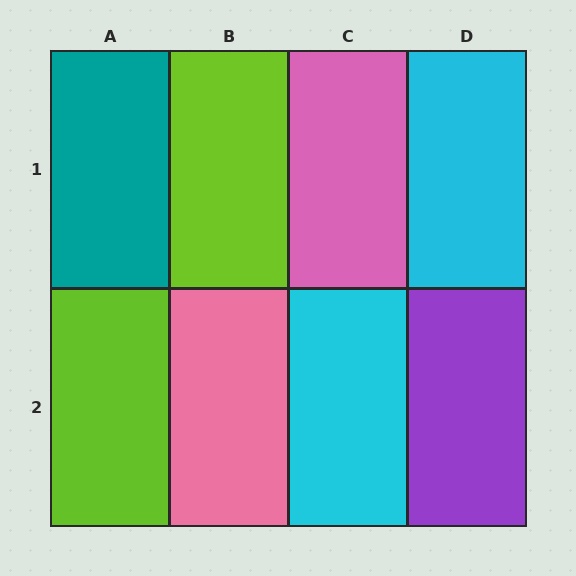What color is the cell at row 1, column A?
Teal.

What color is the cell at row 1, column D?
Cyan.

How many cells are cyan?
2 cells are cyan.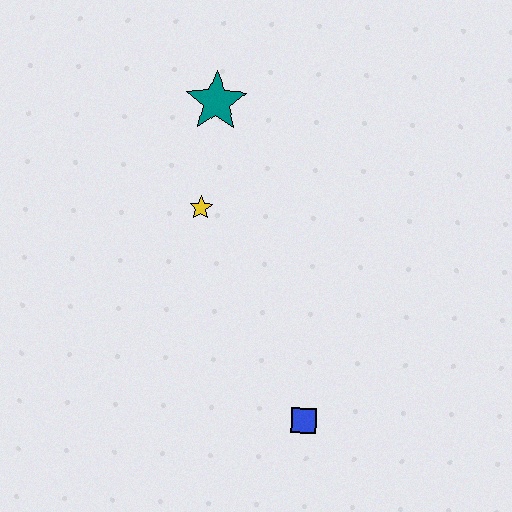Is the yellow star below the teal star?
Yes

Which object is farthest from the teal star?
The blue square is farthest from the teal star.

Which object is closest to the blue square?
The yellow star is closest to the blue square.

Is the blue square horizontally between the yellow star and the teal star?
No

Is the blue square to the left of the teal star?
No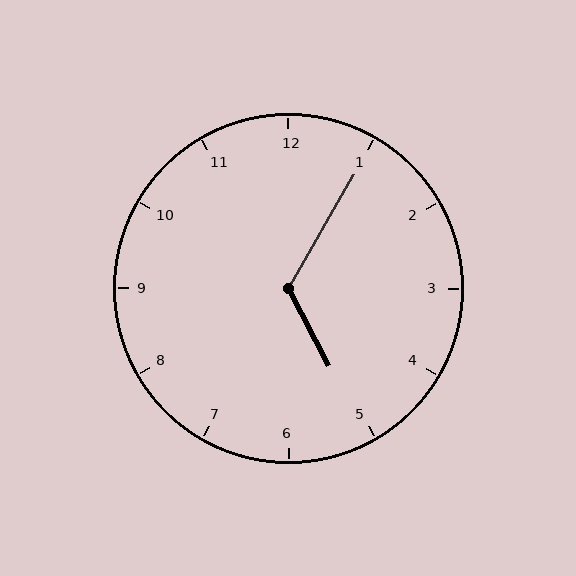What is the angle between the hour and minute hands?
Approximately 122 degrees.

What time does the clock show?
5:05.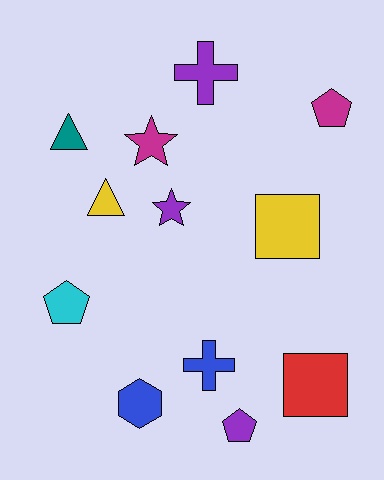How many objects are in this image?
There are 12 objects.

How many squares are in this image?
There are 2 squares.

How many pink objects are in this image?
There are no pink objects.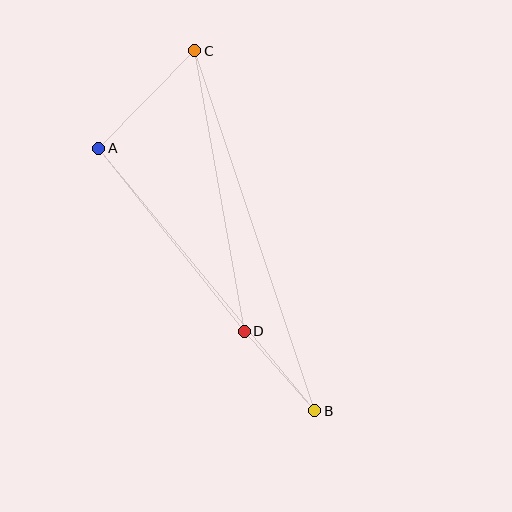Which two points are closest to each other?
Points B and D are closest to each other.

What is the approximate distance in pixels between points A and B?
The distance between A and B is approximately 340 pixels.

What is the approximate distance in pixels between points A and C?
The distance between A and C is approximately 136 pixels.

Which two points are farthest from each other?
Points B and C are farthest from each other.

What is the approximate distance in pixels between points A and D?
The distance between A and D is approximately 234 pixels.